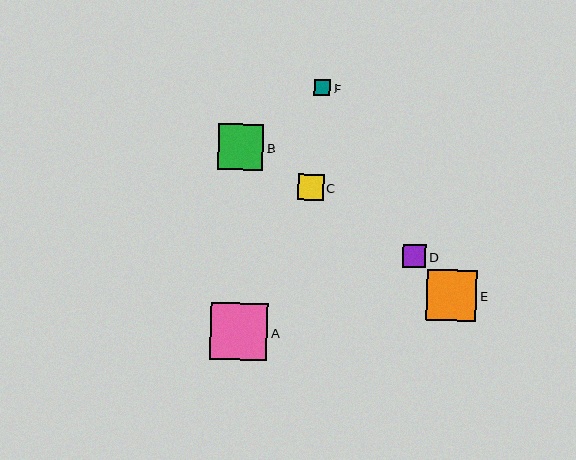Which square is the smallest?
Square F is the smallest with a size of approximately 16 pixels.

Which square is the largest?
Square A is the largest with a size of approximately 57 pixels.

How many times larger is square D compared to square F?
Square D is approximately 1.5 times the size of square F.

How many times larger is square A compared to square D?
Square A is approximately 2.4 times the size of square D.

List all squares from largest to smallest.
From largest to smallest: A, E, B, C, D, F.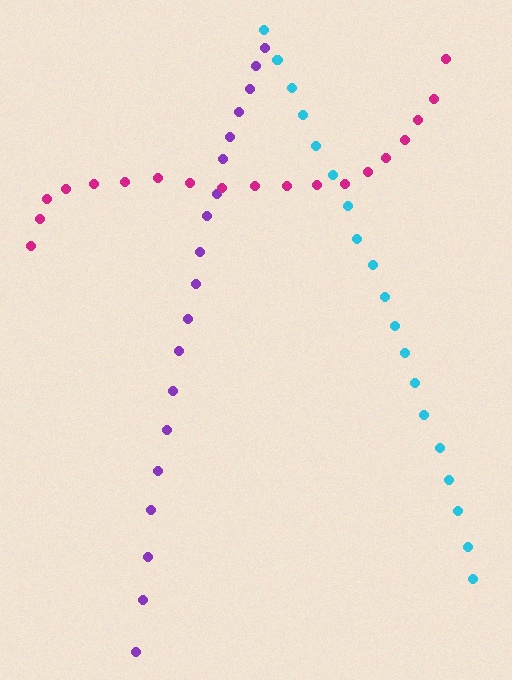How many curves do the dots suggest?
There are 3 distinct paths.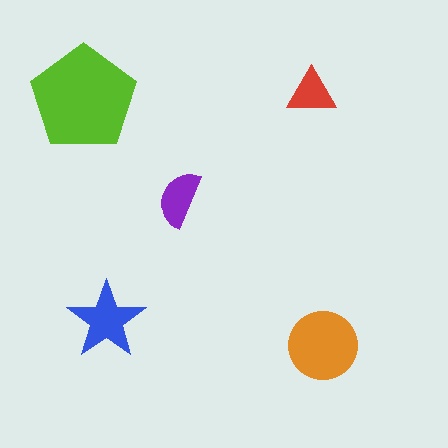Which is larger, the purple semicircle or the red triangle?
The purple semicircle.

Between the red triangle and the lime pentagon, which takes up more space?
The lime pentagon.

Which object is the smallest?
The red triangle.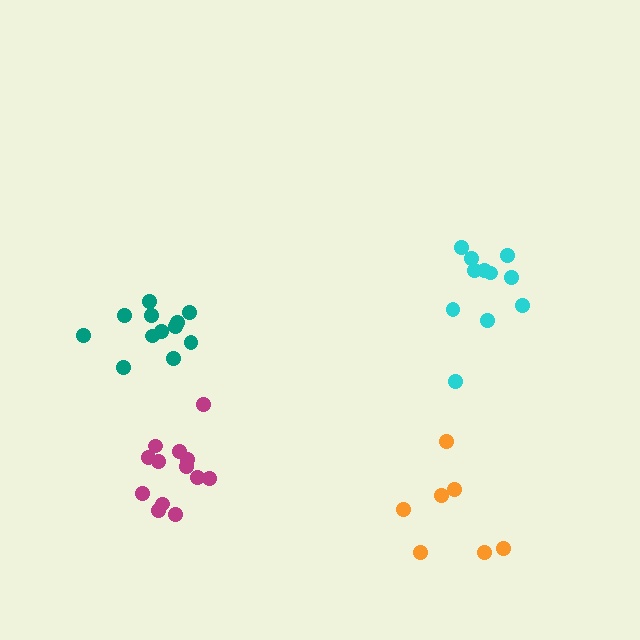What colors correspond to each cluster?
The clusters are colored: teal, orange, cyan, magenta.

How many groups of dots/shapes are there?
There are 4 groups.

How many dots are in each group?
Group 1: 12 dots, Group 2: 7 dots, Group 3: 11 dots, Group 4: 13 dots (43 total).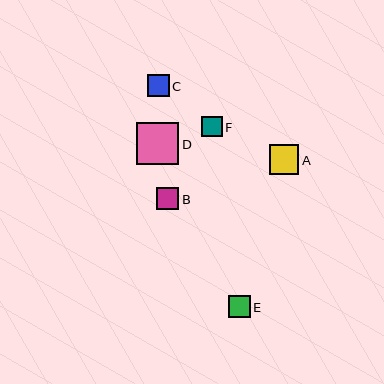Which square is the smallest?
Square F is the smallest with a size of approximately 20 pixels.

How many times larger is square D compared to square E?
Square D is approximately 2.0 times the size of square E.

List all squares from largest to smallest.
From largest to smallest: D, A, B, C, E, F.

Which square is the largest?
Square D is the largest with a size of approximately 43 pixels.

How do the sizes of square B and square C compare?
Square B and square C are approximately the same size.